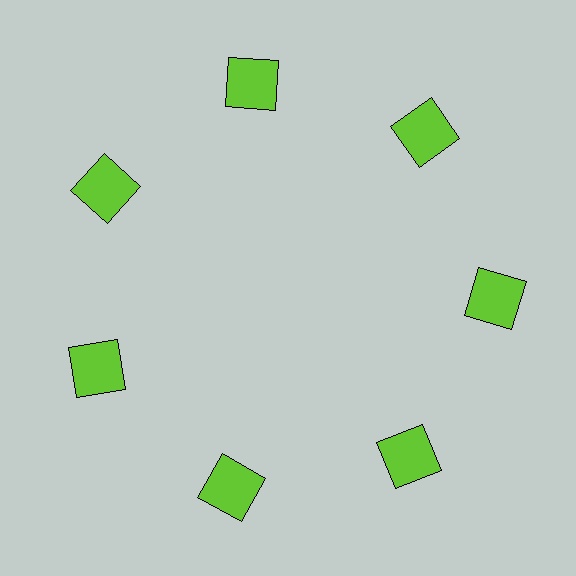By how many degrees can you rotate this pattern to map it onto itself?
The pattern maps onto itself every 51 degrees of rotation.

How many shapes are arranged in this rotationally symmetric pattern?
There are 7 shapes, arranged in 7 groups of 1.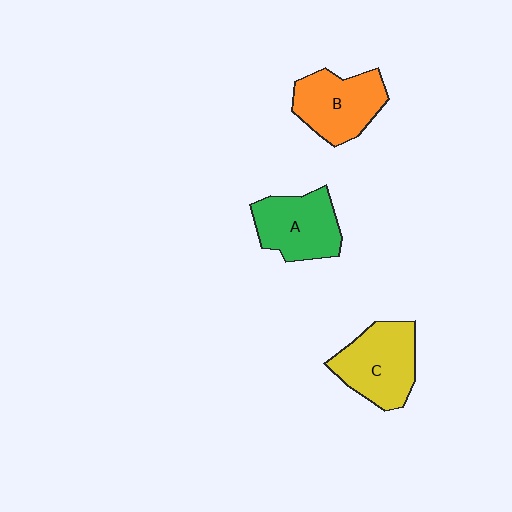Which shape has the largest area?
Shape C (yellow).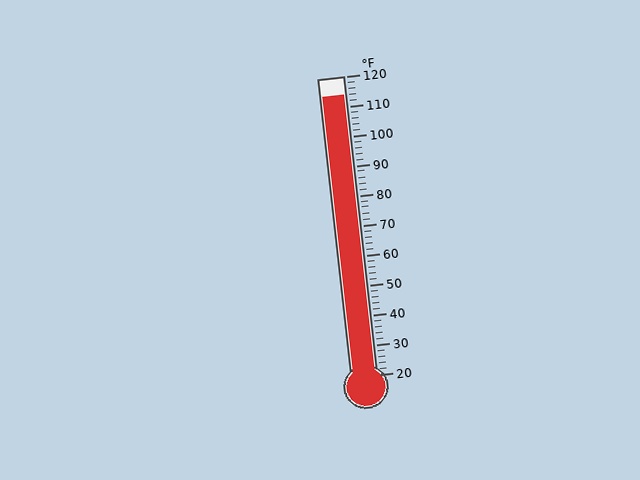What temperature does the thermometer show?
The thermometer shows approximately 114°F.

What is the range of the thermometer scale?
The thermometer scale ranges from 20°F to 120°F.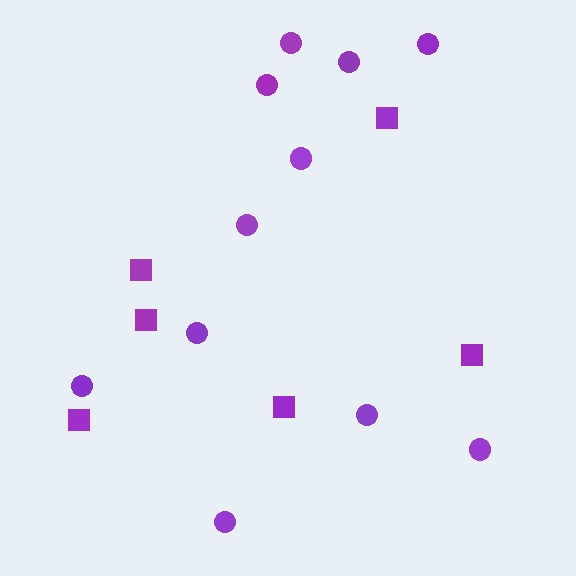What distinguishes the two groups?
There are 2 groups: one group of circles (11) and one group of squares (6).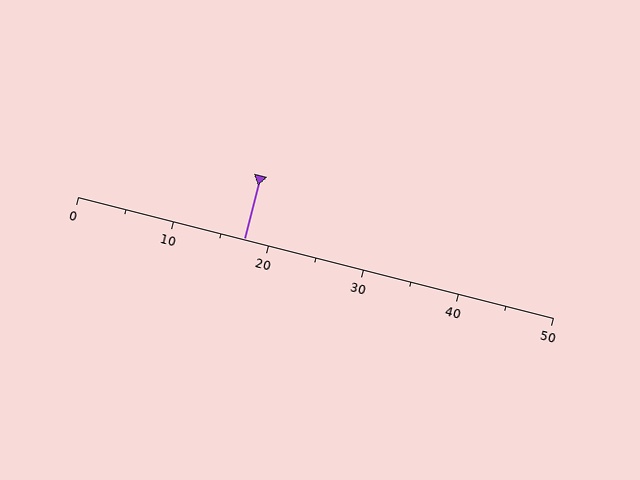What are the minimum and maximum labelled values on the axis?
The axis runs from 0 to 50.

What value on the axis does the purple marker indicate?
The marker indicates approximately 17.5.